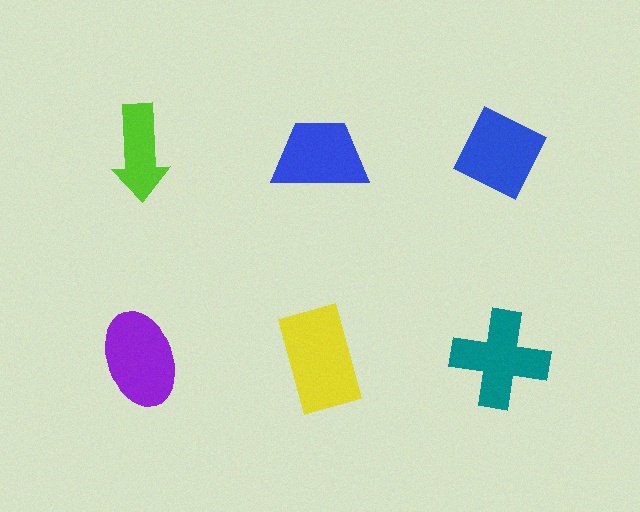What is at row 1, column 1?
A lime arrow.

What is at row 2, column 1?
A purple ellipse.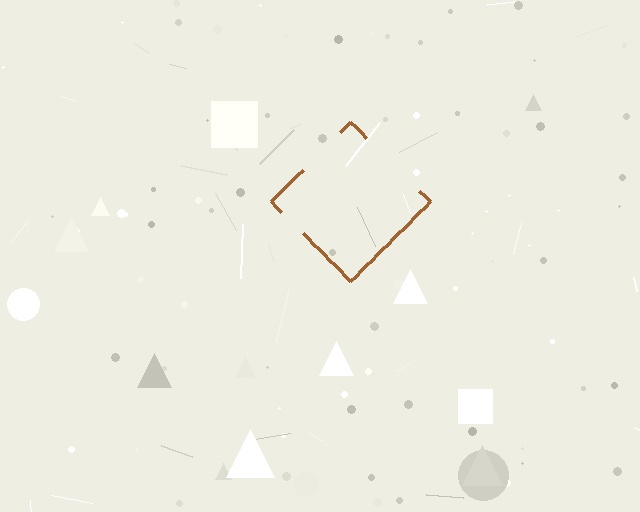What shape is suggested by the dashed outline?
The dashed outline suggests a diamond.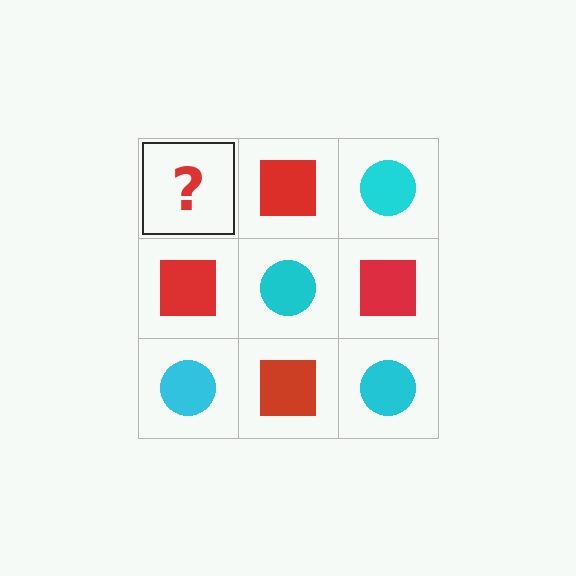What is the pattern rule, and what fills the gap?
The rule is that it alternates cyan circle and red square in a checkerboard pattern. The gap should be filled with a cyan circle.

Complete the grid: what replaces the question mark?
The question mark should be replaced with a cyan circle.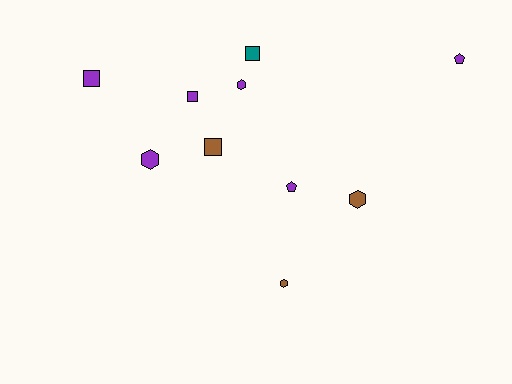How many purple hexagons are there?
There are 2 purple hexagons.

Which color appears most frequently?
Purple, with 6 objects.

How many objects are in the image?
There are 10 objects.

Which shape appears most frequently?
Hexagon, with 4 objects.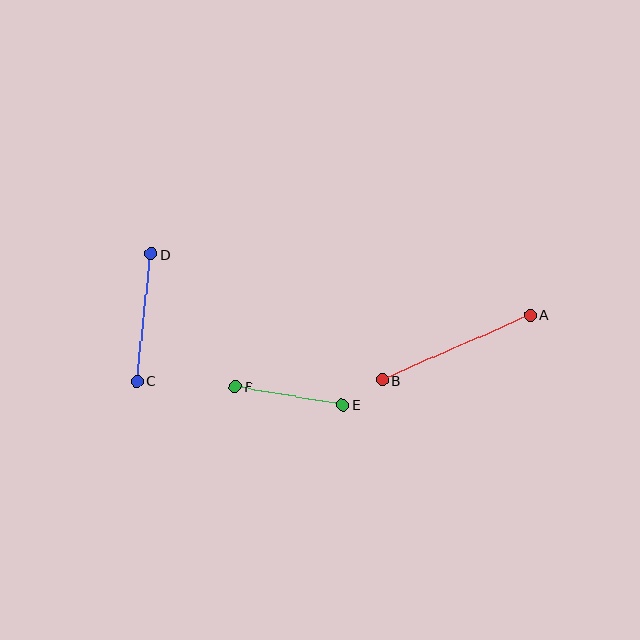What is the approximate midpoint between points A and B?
The midpoint is at approximately (456, 348) pixels.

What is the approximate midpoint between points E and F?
The midpoint is at approximately (289, 396) pixels.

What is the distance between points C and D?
The distance is approximately 128 pixels.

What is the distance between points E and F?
The distance is approximately 109 pixels.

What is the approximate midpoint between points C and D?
The midpoint is at approximately (144, 318) pixels.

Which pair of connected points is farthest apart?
Points A and B are farthest apart.